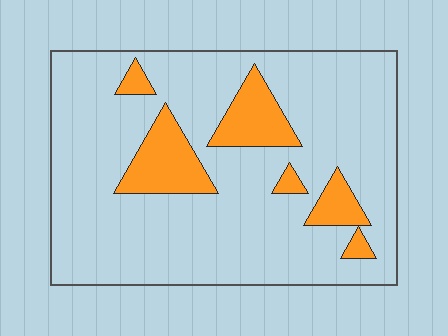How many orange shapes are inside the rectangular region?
6.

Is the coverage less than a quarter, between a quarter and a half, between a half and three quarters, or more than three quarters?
Less than a quarter.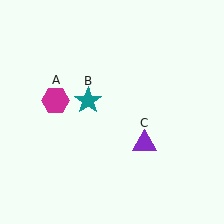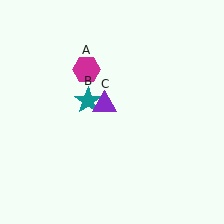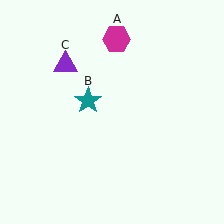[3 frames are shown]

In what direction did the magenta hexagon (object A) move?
The magenta hexagon (object A) moved up and to the right.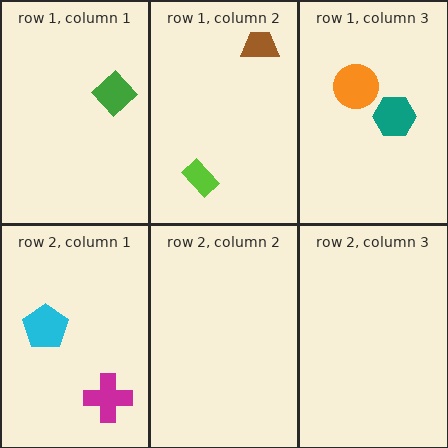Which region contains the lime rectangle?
The row 1, column 2 region.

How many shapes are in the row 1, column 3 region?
2.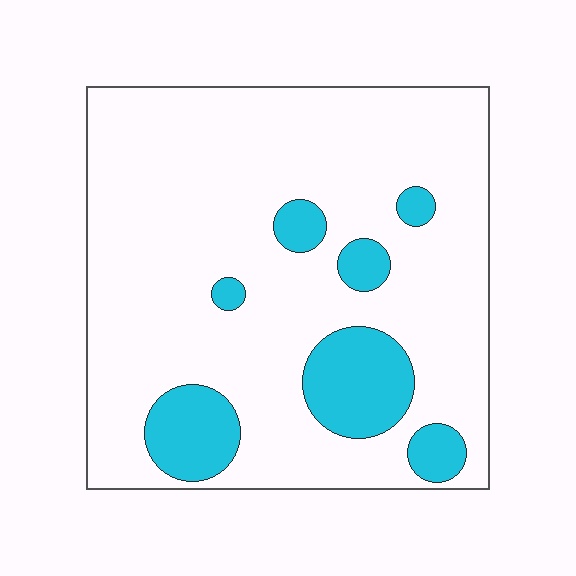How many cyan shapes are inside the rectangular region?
7.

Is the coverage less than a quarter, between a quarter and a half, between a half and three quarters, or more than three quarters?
Less than a quarter.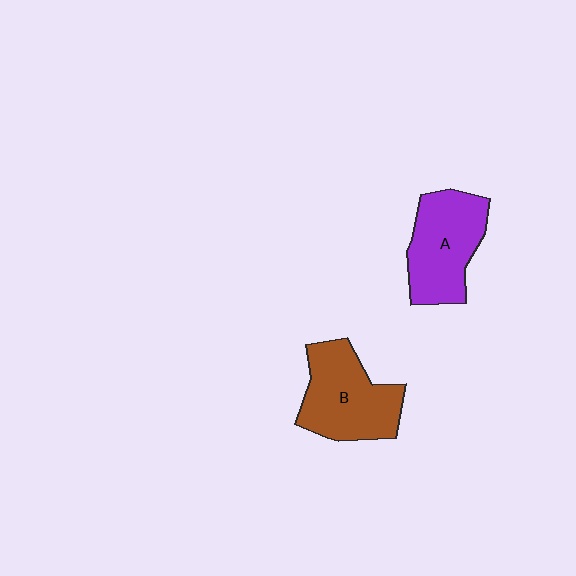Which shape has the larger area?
Shape B (brown).